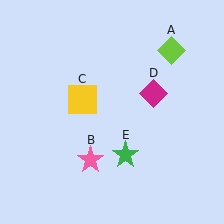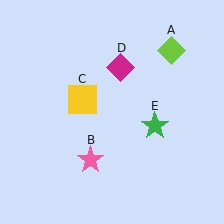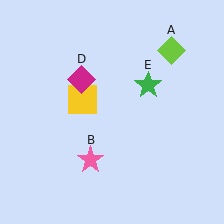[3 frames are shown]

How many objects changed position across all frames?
2 objects changed position: magenta diamond (object D), green star (object E).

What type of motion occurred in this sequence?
The magenta diamond (object D), green star (object E) rotated counterclockwise around the center of the scene.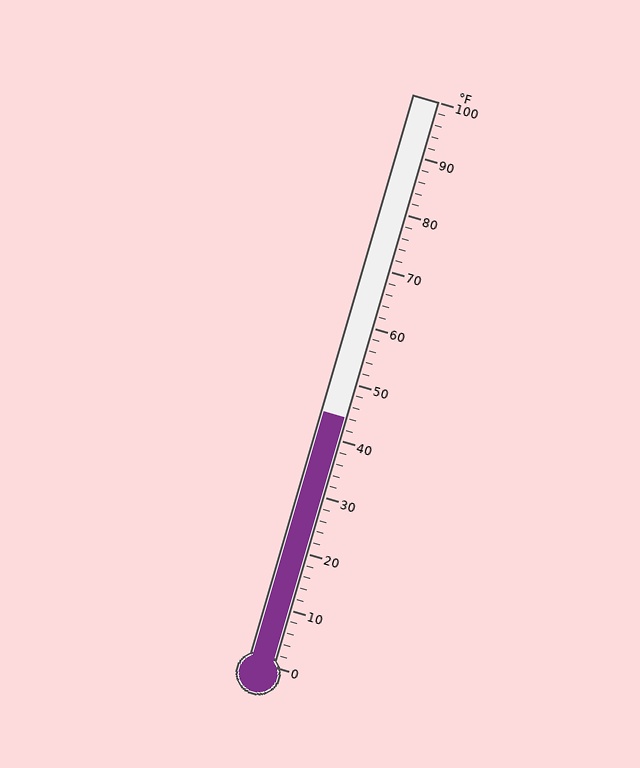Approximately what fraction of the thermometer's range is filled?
The thermometer is filled to approximately 45% of its range.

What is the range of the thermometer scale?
The thermometer scale ranges from 0°F to 100°F.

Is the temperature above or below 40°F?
The temperature is above 40°F.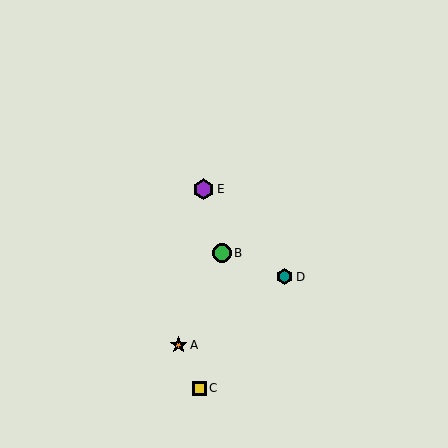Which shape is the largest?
The purple hexagon (labeled E) is the largest.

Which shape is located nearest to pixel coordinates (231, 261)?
The green circle (labeled B) at (222, 253) is nearest to that location.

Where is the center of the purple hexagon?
The center of the purple hexagon is at (204, 189).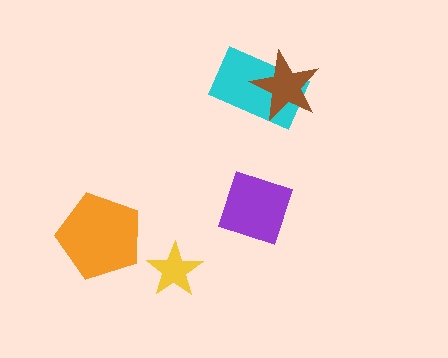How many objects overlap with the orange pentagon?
0 objects overlap with the orange pentagon.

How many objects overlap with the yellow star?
0 objects overlap with the yellow star.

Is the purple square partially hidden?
No, no other shape covers it.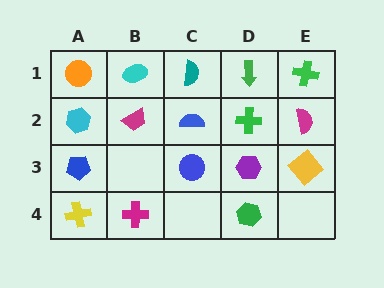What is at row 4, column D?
A green hexagon.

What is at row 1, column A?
An orange circle.